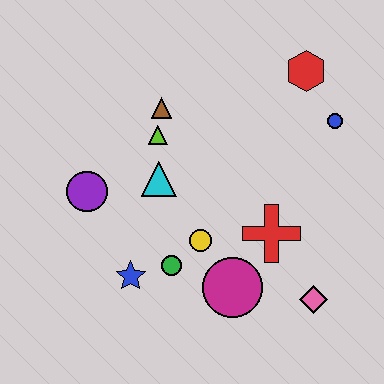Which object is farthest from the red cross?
The purple circle is farthest from the red cross.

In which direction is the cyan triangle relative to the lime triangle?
The cyan triangle is below the lime triangle.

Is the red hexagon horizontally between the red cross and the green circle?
No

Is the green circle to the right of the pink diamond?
No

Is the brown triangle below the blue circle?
No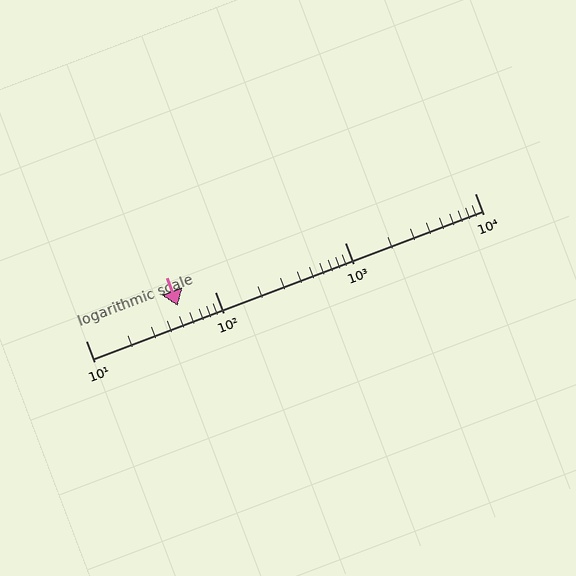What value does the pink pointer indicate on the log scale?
The pointer indicates approximately 51.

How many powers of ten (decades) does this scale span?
The scale spans 3 decades, from 10 to 10000.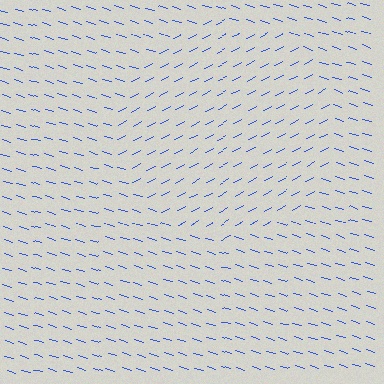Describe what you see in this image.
The image is filled with small blue line segments. A circle region in the image has lines oriented differently from the surrounding lines, creating a visible texture boundary.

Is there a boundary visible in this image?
Yes, there is a texture boundary formed by a change in line orientation.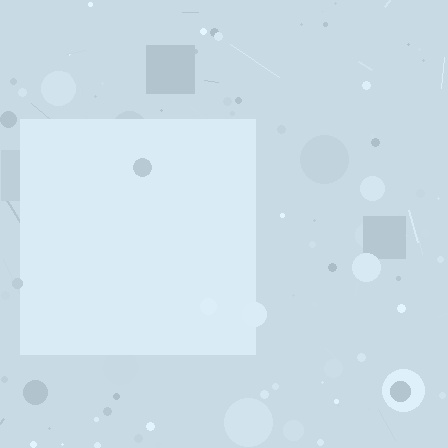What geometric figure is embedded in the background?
A square is embedded in the background.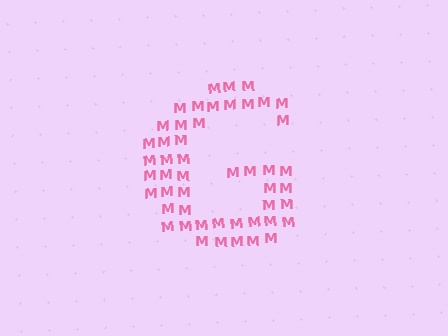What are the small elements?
The small elements are letter M's.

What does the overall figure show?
The overall figure shows the letter G.